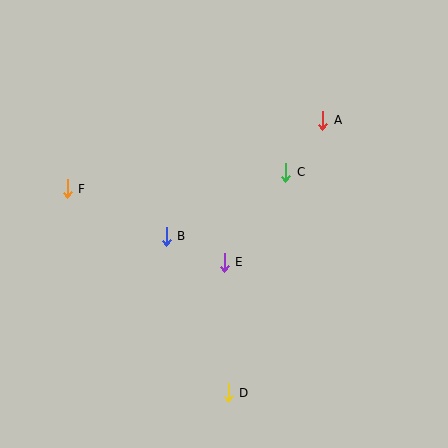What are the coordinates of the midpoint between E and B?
The midpoint between E and B is at (195, 249).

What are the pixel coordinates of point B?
Point B is at (166, 236).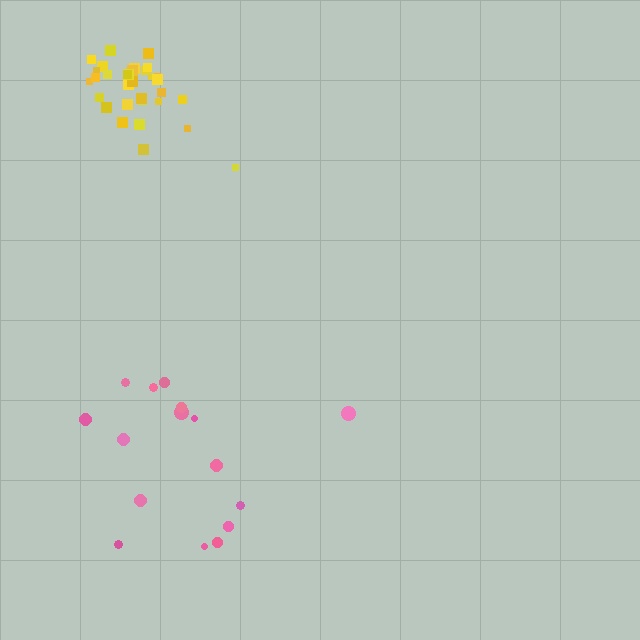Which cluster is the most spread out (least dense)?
Pink.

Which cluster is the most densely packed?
Yellow.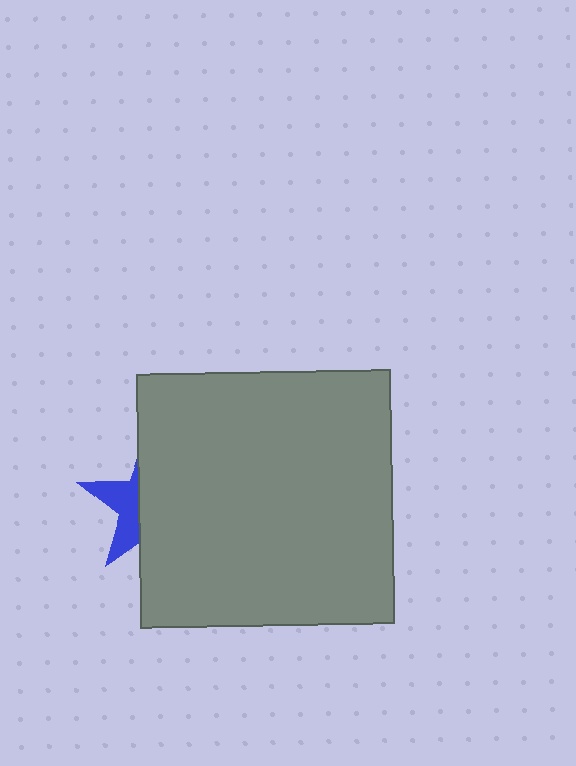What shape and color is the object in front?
The object in front is a gray square.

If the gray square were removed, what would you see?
You would see the complete blue star.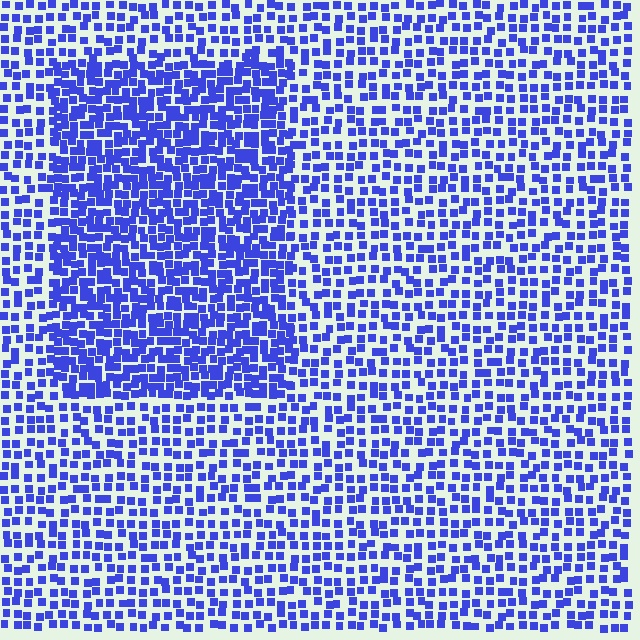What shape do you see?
I see a rectangle.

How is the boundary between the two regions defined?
The boundary is defined by a change in element density (approximately 1.8x ratio). All elements are the same color, size, and shape.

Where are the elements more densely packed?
The elements are more densely packed inside the rectangle boundary.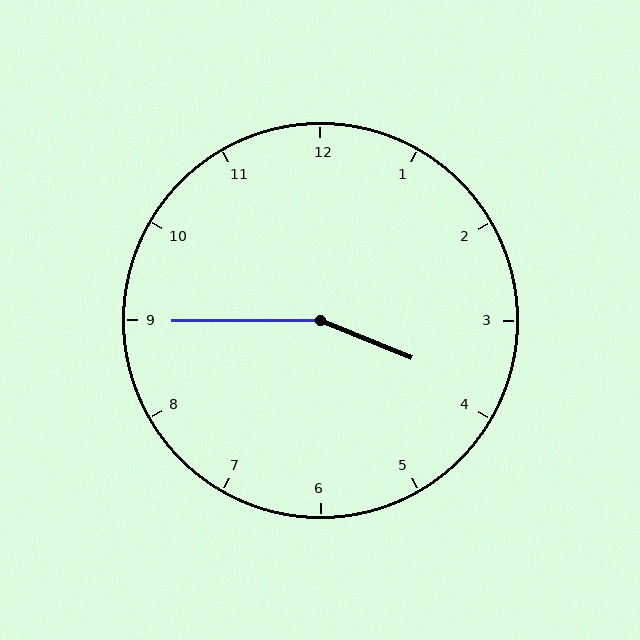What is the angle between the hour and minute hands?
Approximately 158 degrees.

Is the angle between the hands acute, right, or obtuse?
It is obtuse.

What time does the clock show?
3:45.